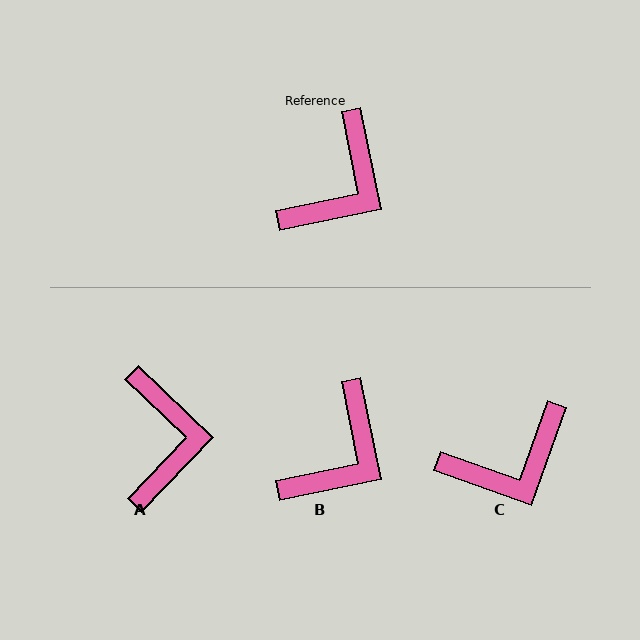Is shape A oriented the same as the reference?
No, it is off by about 35 degrees.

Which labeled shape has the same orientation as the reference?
B.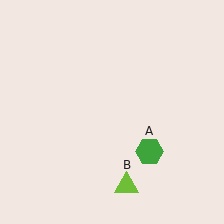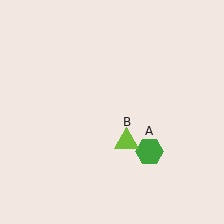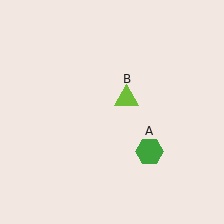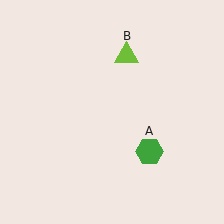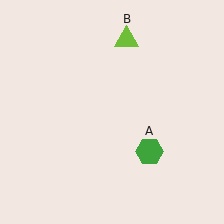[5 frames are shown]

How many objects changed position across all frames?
1 object changed position: lime triangle (object B).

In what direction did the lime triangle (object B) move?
The lime triangle (object B) moved up.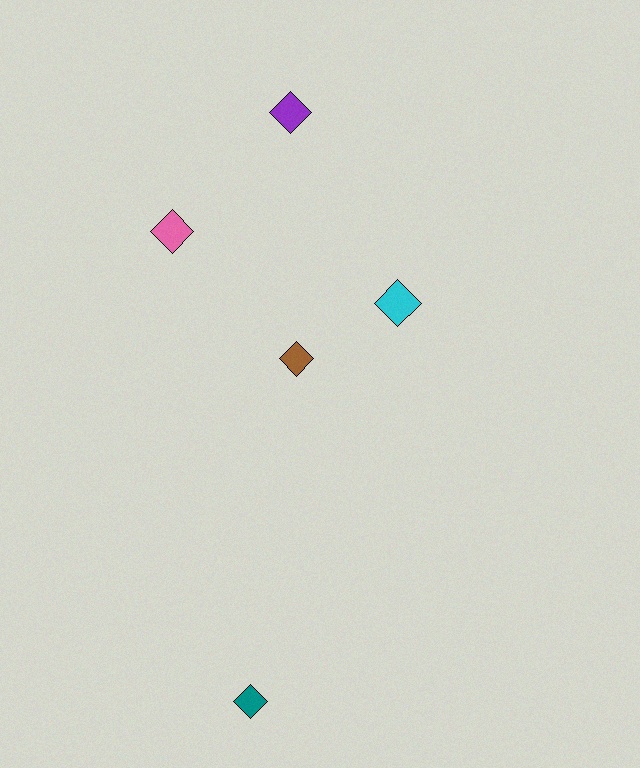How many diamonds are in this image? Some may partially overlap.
There are 5 diamonds.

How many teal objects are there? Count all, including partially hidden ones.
There is 1 teal object.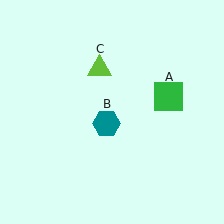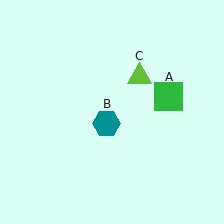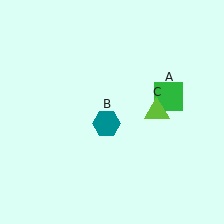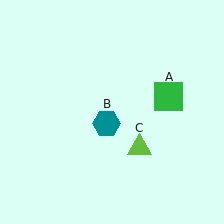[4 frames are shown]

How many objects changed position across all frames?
1 object changed position: lime triangle (object C).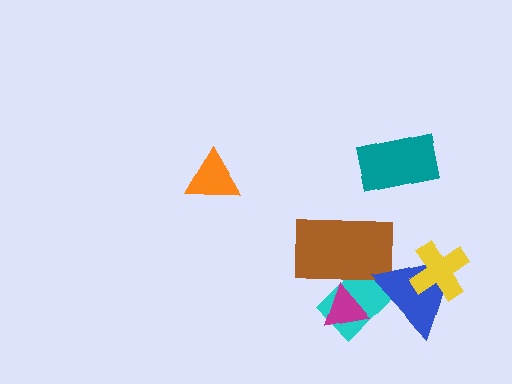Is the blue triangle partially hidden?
Yes, it is partially covered by another shape.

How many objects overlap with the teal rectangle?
0 objects overlap with the teal rectangle.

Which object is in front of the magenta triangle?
The brown rectangle is in front of the magenta triangle.